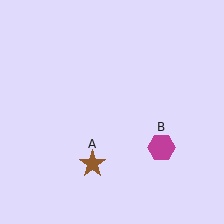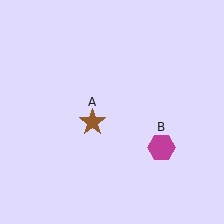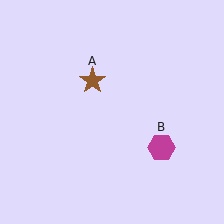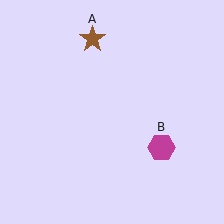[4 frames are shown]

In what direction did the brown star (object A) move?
The brown star (object A) moved up.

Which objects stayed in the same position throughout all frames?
Magenta hexagon (object B) remained stationary.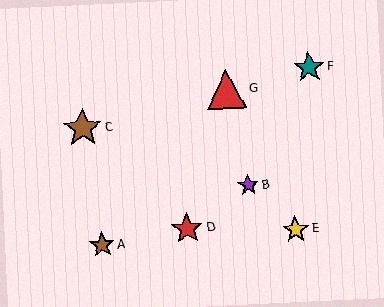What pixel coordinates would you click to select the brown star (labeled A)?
Click at (102, 245) to select the brown star A.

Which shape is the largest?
The red triangle (labeled G) is the largest.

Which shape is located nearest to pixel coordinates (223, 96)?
The red triangle (labeled G) at (226, 89) is nearest to that location.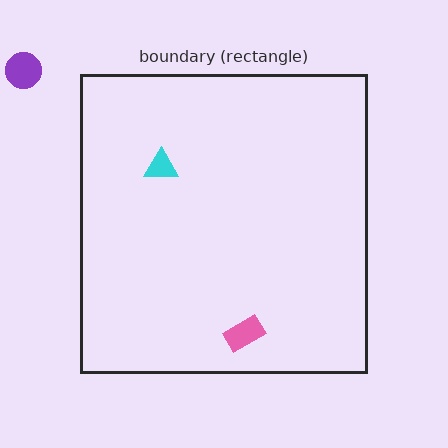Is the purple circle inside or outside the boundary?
Outside.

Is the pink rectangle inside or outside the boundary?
Inside.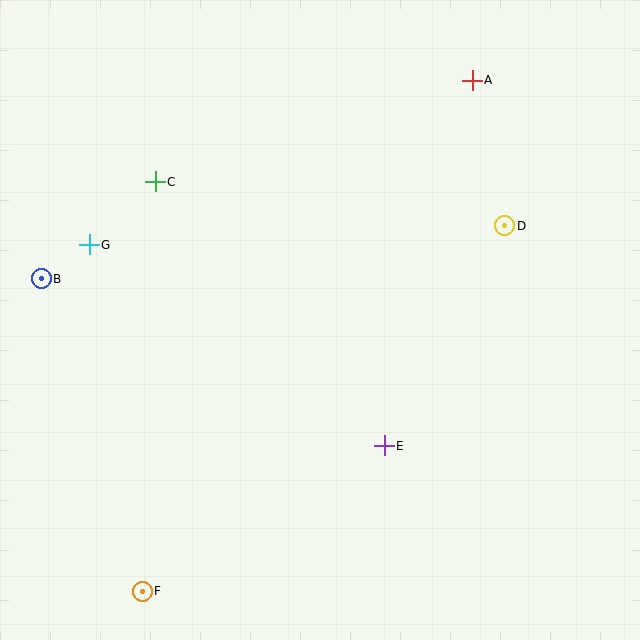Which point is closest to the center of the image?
Point E at (384, 446) is closest to the center.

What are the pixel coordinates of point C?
Point C is at (155, 182).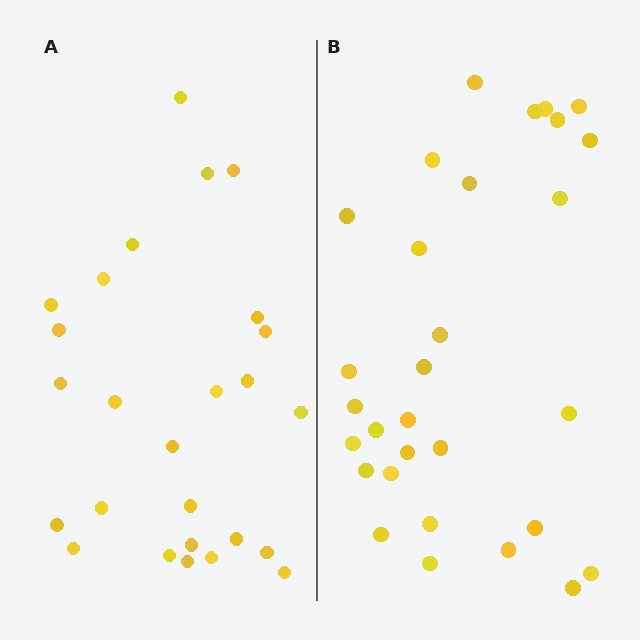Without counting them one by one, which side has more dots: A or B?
Region B (the right region) has more dots.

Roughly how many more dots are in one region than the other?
Region B has about 4 more dots than region A.